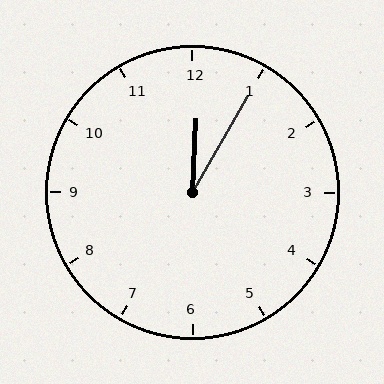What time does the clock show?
12:05.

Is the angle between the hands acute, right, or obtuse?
It is acute.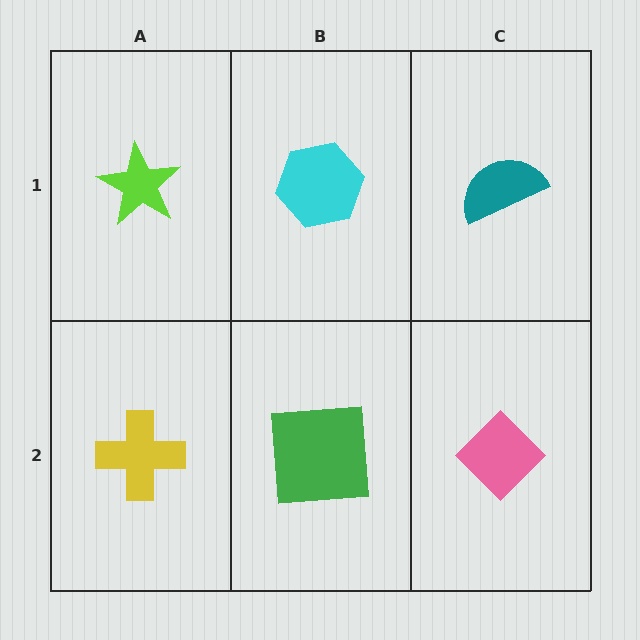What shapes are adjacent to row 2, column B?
A cyan hexagon (row 1, column B), a yellow cross (row 2, column A), a pink diamond (row 2, column C).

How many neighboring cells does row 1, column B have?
3.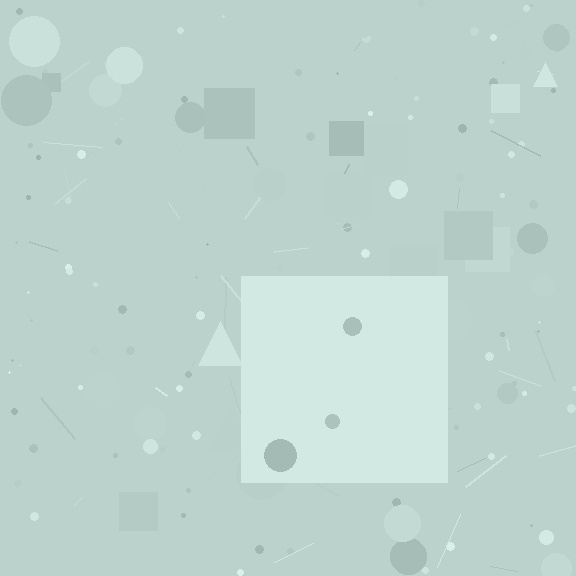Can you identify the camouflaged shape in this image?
The camouflaged shape is a square.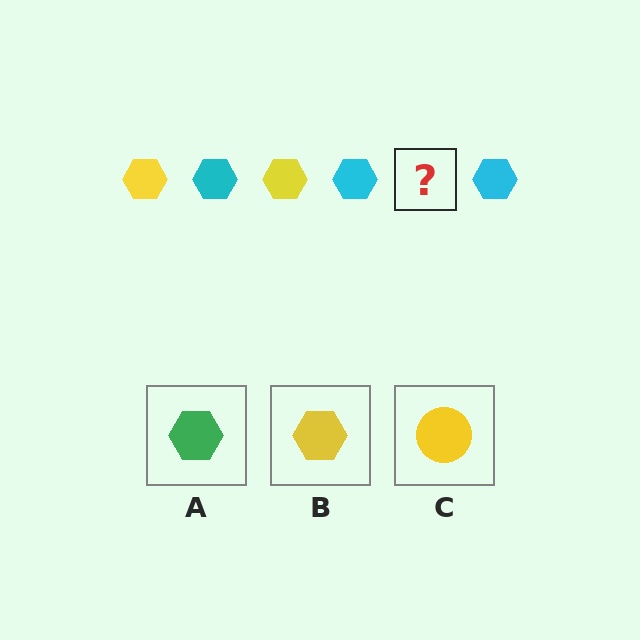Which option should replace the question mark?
Option B.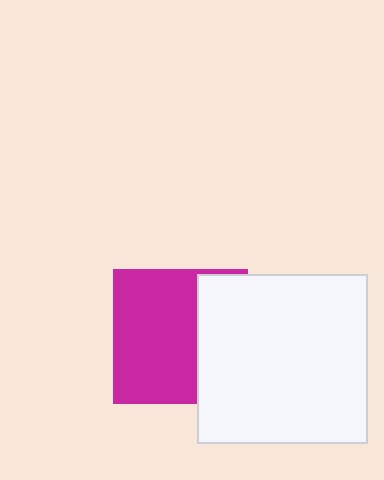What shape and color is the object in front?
The object in front is a white square.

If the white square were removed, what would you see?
You would see the complete magenta square.